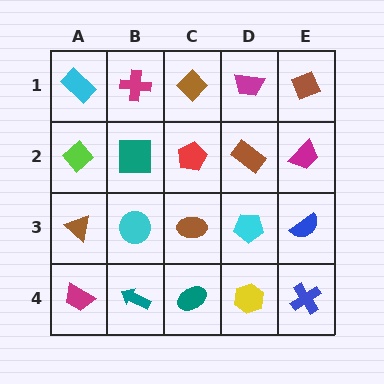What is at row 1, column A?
A cyan rectangle.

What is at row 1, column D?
A magenta trapezoid.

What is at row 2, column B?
A teal square.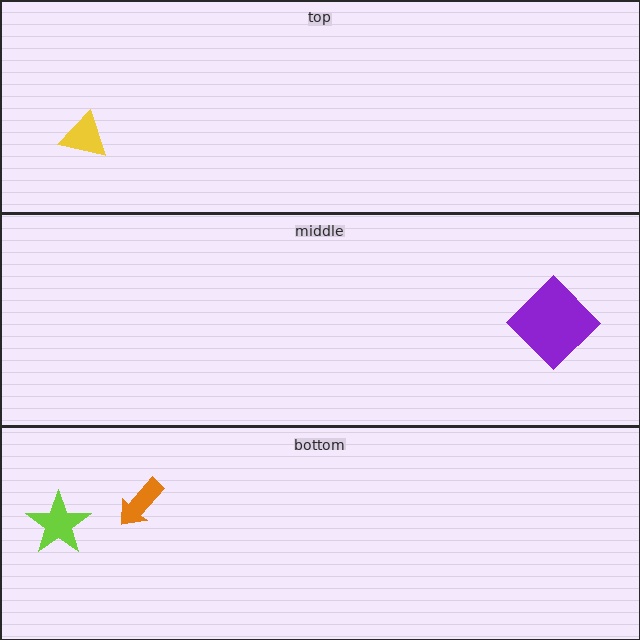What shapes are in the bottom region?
The lime star, the orange arrow.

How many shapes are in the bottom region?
2.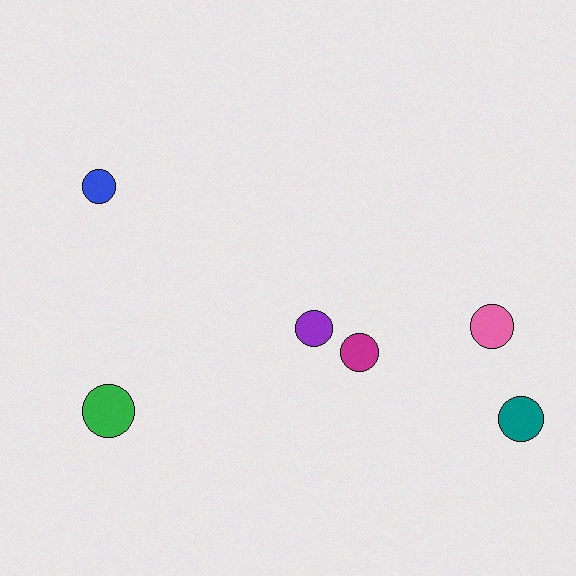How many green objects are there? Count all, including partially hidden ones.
There is 1 green object.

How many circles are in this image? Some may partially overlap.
There are 6 circles.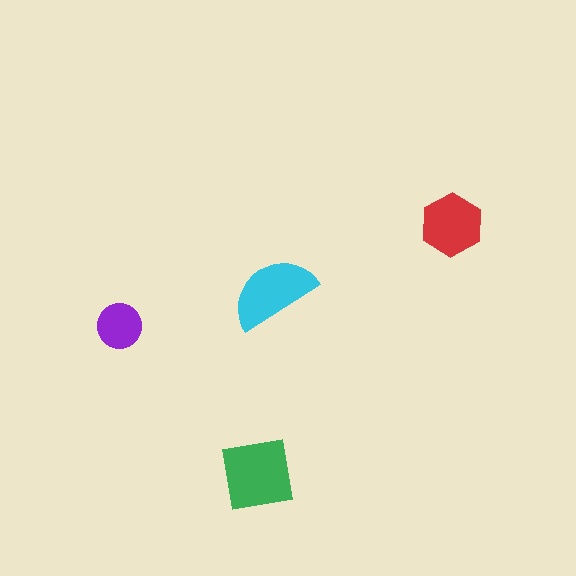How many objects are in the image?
There are 4 objects in the image.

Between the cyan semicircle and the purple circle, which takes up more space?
The cyan semicircle.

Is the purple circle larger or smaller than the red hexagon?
Smaller.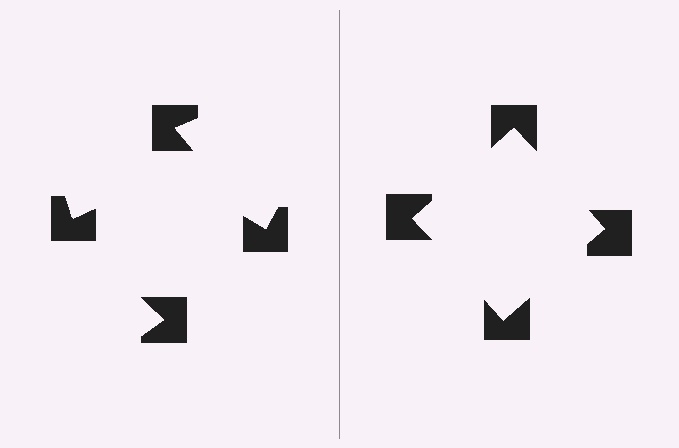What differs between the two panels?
The notched squares are positioned identically on both sides; only the wedge orientations differ. On the right they align to a square; on the left they are misaligned.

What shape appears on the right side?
An illusory square.